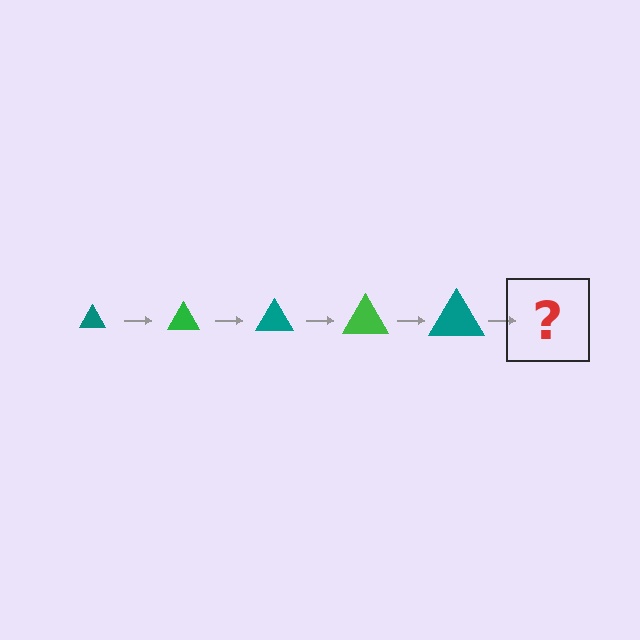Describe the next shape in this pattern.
It should be a green triangle, larger than the previous one.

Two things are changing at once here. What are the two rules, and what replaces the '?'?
The two rules are that the triangle grows larger each step and the color cycles through teal and green. The '?' should be a green triangle, larger than the previous one.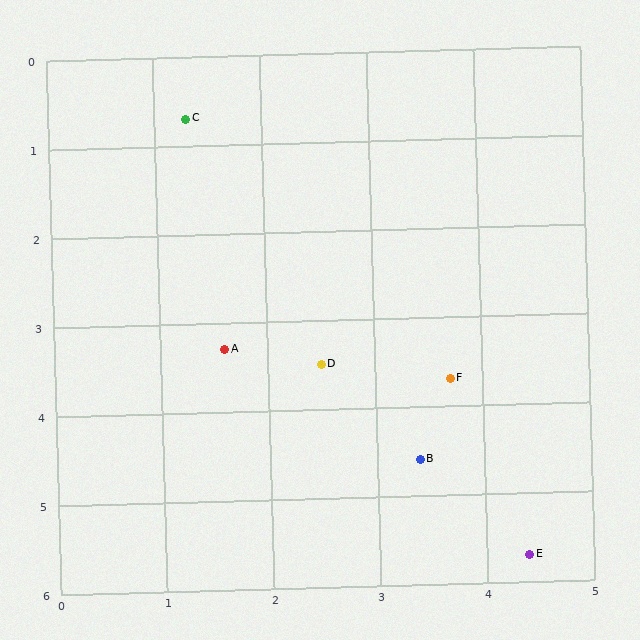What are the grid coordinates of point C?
Point C is at approximately (1.3, 0.7).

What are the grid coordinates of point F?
Point F is at approximately (3.7, 3.7).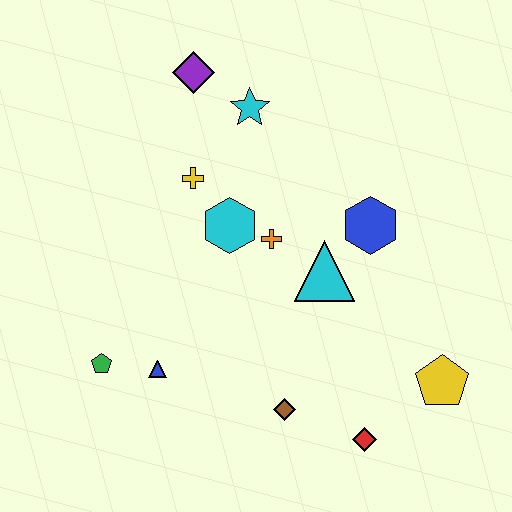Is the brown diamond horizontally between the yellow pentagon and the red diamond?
No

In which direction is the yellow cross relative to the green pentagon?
The yellow cross is above the green pentagon.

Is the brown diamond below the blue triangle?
Yes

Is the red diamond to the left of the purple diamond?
No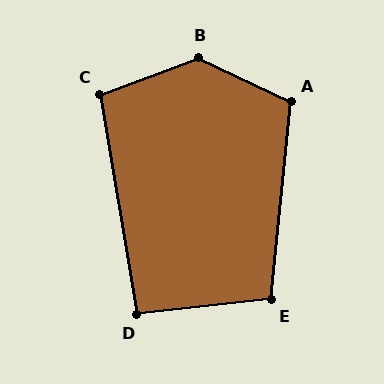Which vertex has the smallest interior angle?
D, at approximately 93 degrees.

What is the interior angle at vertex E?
Approximately 102 degrees (obtuse).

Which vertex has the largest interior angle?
B, at approximately 134 degrees.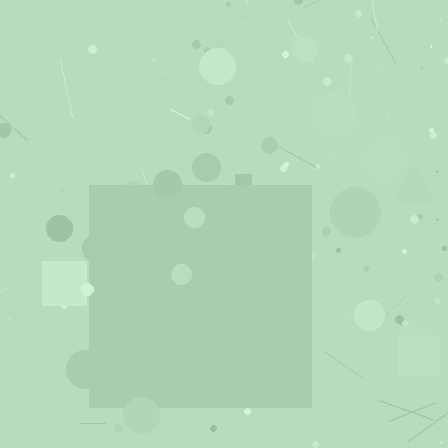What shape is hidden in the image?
A square is hidden in the image.